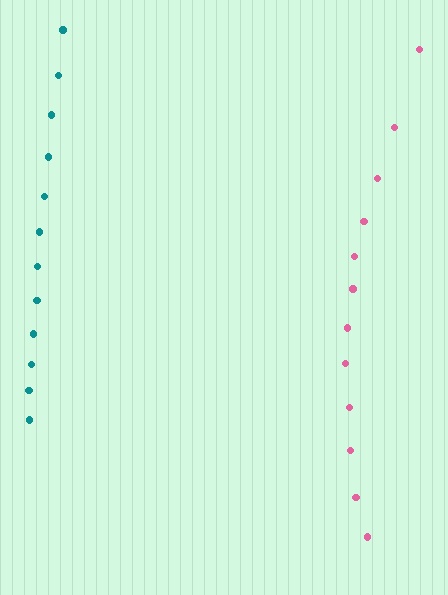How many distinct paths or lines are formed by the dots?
There are 2 distinct paths.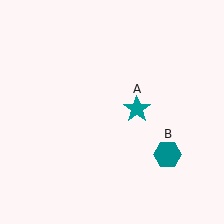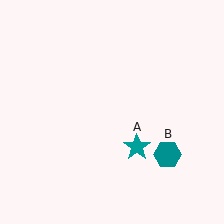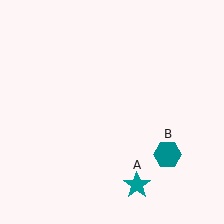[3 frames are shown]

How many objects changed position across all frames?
1 object changed position: teal star (object A).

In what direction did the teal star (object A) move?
The teal star (object A) moved down.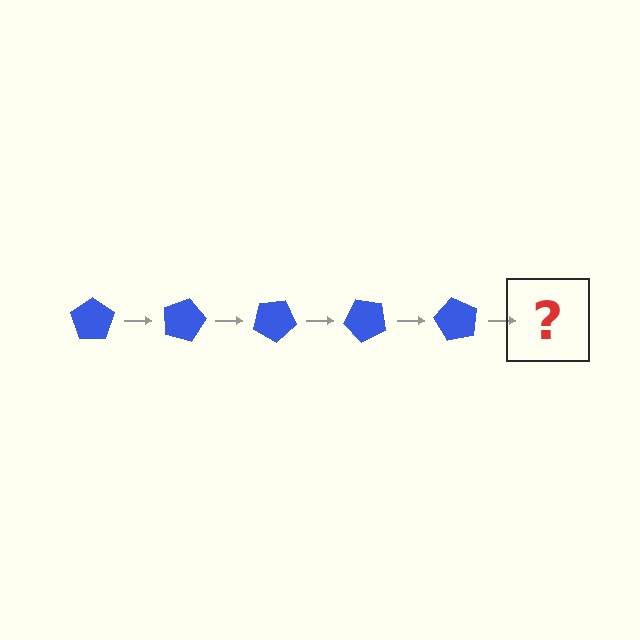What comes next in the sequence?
The next element should be a blue pentagon rotated 75 degrees.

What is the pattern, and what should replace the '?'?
The pattern is that the pentagon rotates 15 degrees each step. The '?' should be a blue pentagon rotated 75 degrees.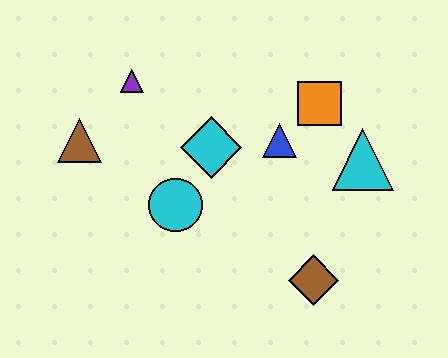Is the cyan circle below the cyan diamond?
Yes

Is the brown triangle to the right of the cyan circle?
No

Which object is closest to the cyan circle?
The cyan diamond is closest to the cyan circle.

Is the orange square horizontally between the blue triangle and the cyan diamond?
No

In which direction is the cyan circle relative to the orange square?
The cyan circle is to the left of the orange square.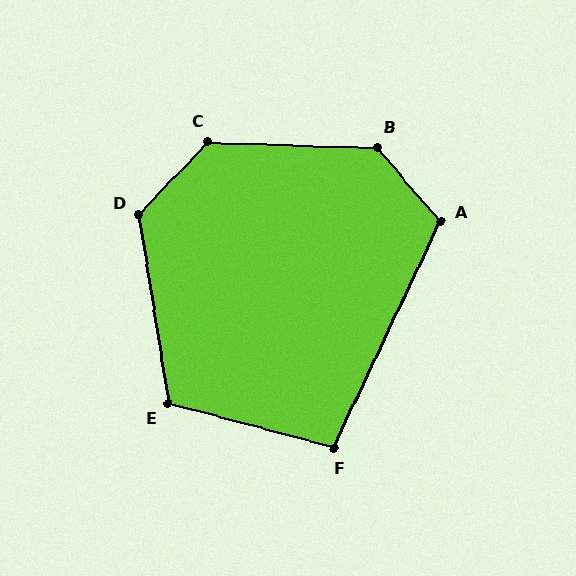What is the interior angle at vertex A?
Approximately 114 degrees (obtuse).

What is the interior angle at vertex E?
Approximately 114 degrees (obtuse).